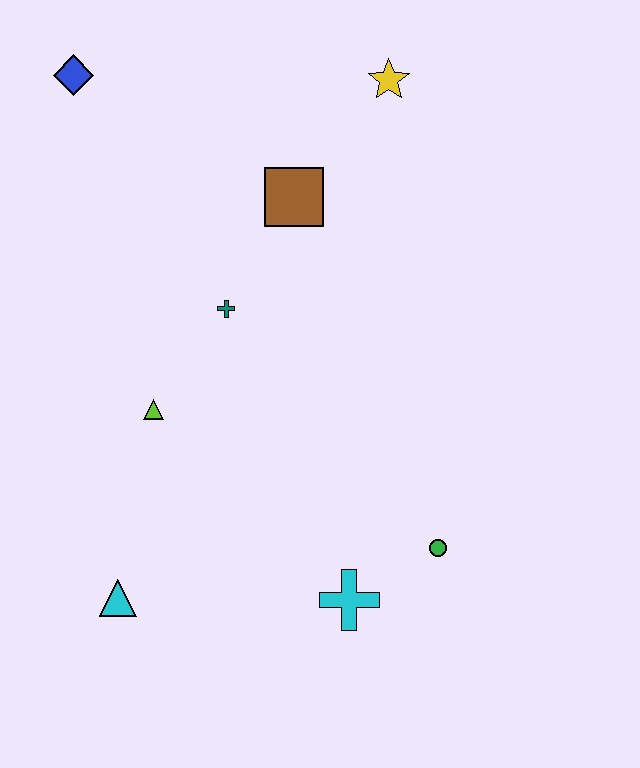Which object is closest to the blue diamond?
The brown square is closest to the blue diamond.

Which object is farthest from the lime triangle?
The yellow star is farthest from the lime triangle.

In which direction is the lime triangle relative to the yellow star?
The lime triangle is below the yellow star.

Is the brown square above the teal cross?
Yes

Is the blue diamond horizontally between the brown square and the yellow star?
No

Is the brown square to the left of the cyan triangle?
No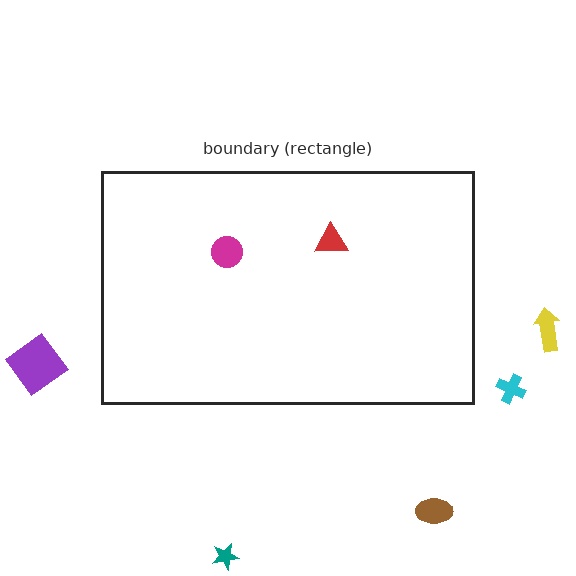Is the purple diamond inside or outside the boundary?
Outside.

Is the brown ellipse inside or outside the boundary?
Outside.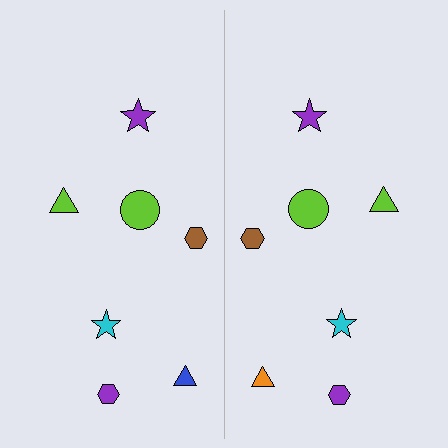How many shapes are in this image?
There are 14 shapes in this image.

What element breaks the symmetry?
The orange triangle on the right side breaks the symmetry — its mirror counterpart is blue.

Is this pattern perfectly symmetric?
No, the pattern is not perfectly symmetric. The orange triangle on the right side breaks the symmetry — its mirror counterpart is blue.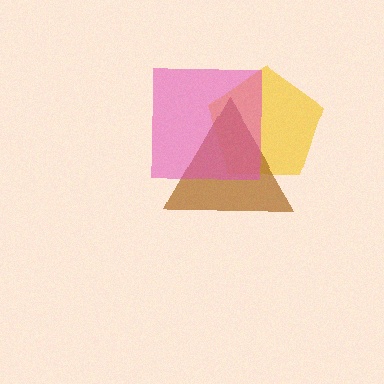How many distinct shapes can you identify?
There are 3 distinct shapes: a yellow pentagon, a brown triangle, a pink square.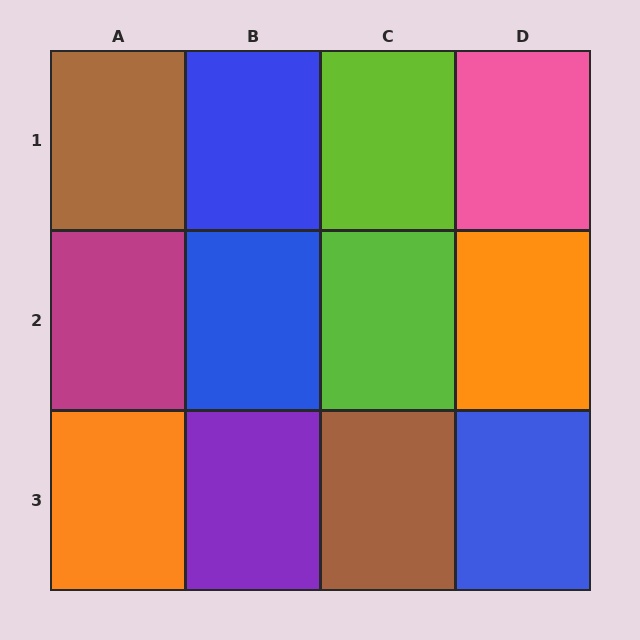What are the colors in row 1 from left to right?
Brown, blue, lime, pink.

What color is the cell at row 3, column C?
Brown.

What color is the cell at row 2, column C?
Lime.